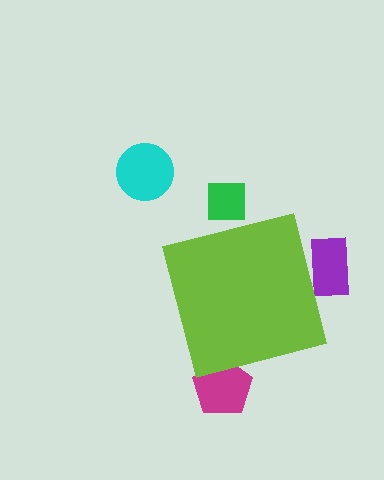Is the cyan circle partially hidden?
No, the cyan circle is fully visible.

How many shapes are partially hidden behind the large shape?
3 shapes are partially hidden.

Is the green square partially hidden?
Yes, the green square is partially hidden behind the lime square.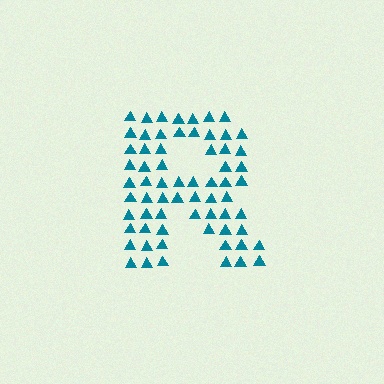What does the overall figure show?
The overall figure shows the letter R.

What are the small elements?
The small elements are triangles.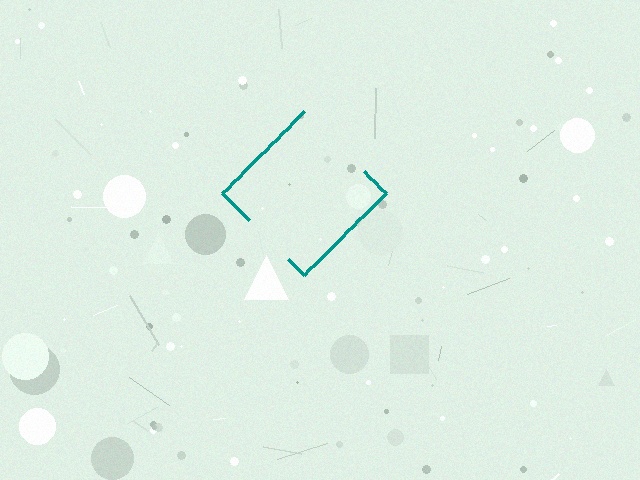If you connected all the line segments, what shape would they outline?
They would outline a diamond.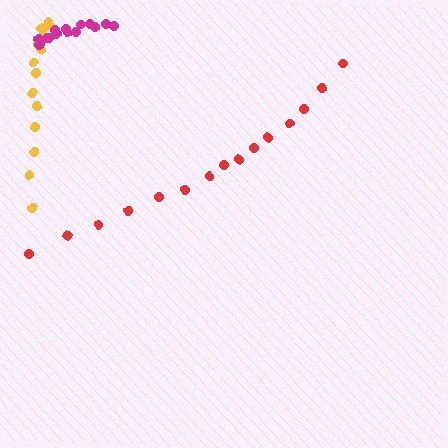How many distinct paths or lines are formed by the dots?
There are 3 distinct paths.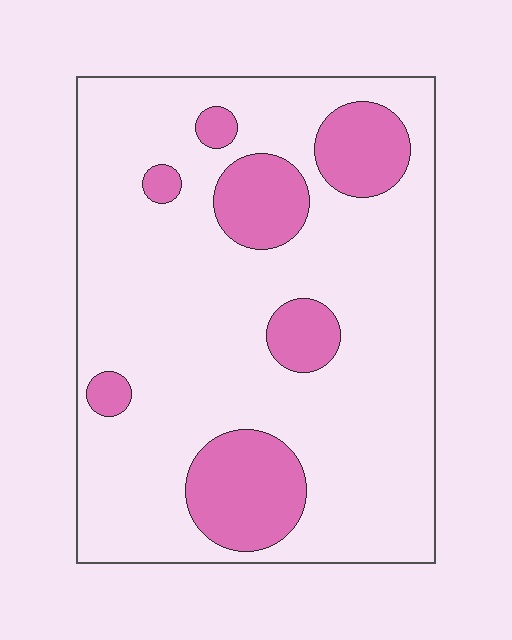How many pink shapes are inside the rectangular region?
7.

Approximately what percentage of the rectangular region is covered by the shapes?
Approximately 20%.